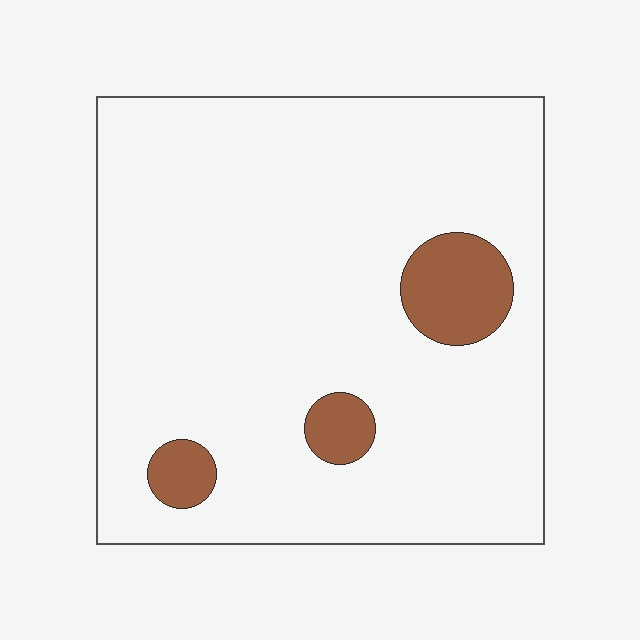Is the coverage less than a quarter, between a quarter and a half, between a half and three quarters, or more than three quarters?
Less than a quarter.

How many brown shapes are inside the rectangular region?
3.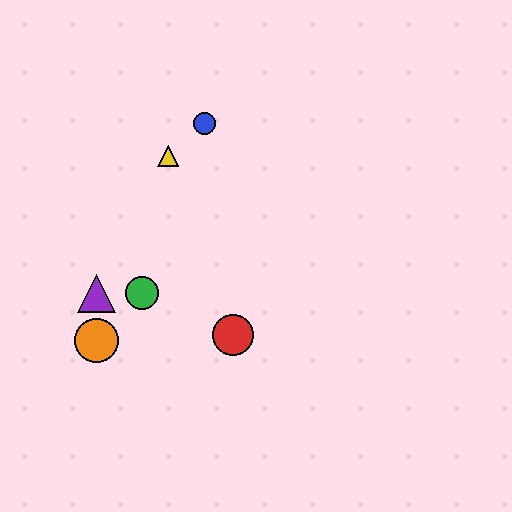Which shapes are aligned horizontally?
The green circle, the purple triangle are aligned horizontally.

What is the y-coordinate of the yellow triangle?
The yellow triangle is at y≈156.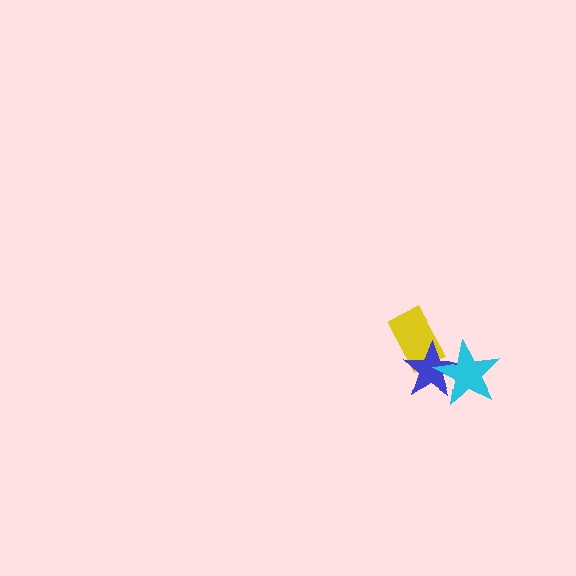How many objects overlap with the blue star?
2 objects overlap with the blue star.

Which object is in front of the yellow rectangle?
The blue star is in front of the yellow rectangle.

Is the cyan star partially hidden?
No, no other shape covers it.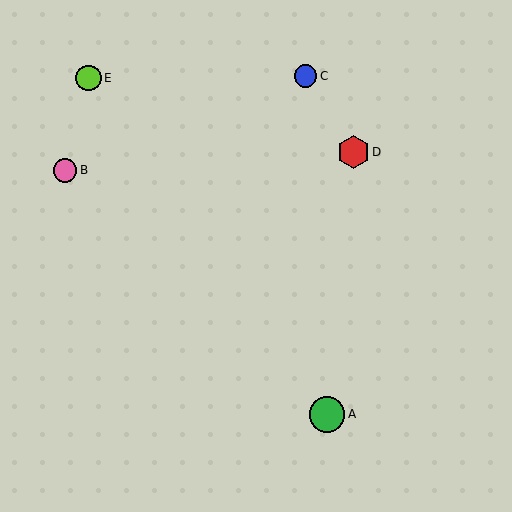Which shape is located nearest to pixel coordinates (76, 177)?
The pink circle (labeled B) at (65, 170) is nearest to that location.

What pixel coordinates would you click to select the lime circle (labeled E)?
Click at (88, 78) to select the lime circle E.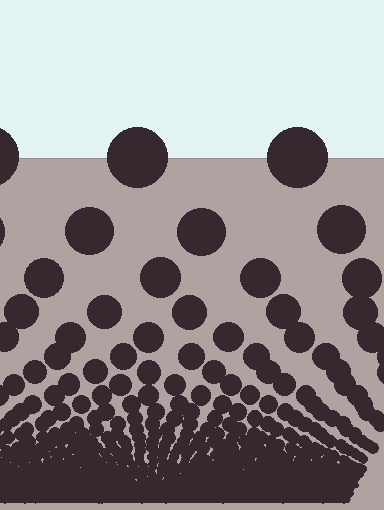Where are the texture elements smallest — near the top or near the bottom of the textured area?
Near the bottom.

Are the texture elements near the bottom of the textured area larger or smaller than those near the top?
Smaller. The gradient is inverted — elements near the bottom are smaller and denser.